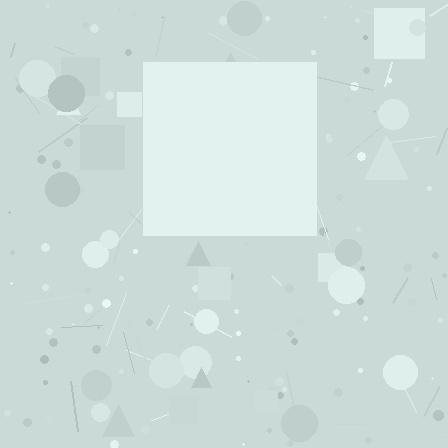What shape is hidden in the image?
A square is hidden in the image.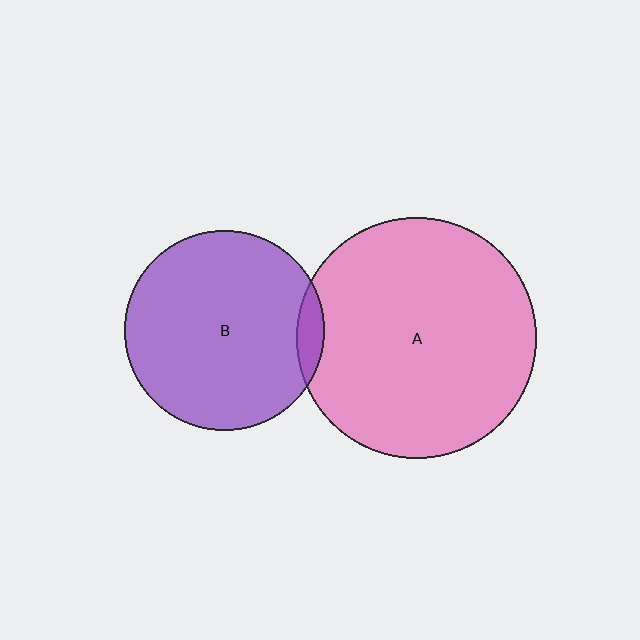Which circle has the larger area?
Circle A (pink).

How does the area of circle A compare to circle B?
Approximately 1.5 times.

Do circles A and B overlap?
Yes.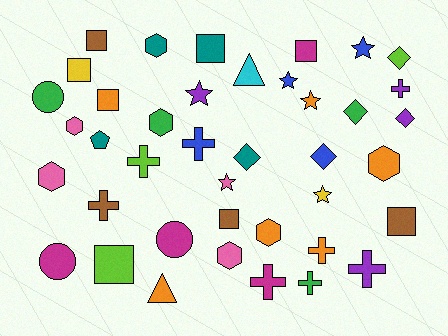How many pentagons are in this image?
There is 1 pentagon.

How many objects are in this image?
There are 40 objects.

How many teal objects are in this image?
There are 4 teal objects.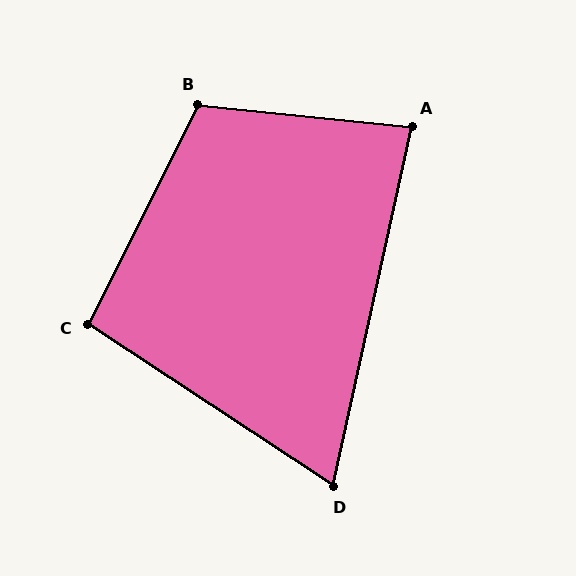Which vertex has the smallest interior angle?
D, at approximately 69 degrees.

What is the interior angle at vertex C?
Approximately 97 degrees (obtuse).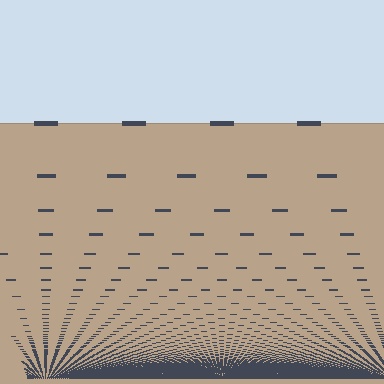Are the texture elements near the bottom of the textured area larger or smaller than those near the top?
Smaller. The gradient is inverted — elements near the bottom are smaller and denser.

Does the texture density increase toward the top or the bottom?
Density increases toward the bottom.